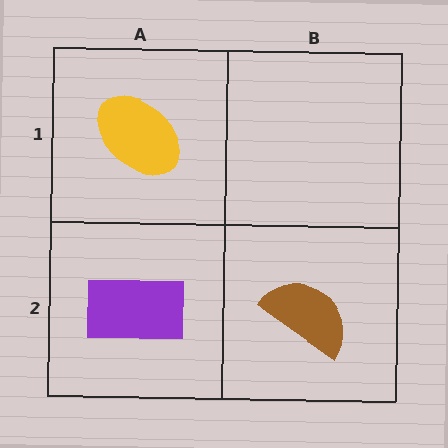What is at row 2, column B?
A brown semicircle.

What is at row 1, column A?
A yellow ellipse.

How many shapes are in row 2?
2 shapes.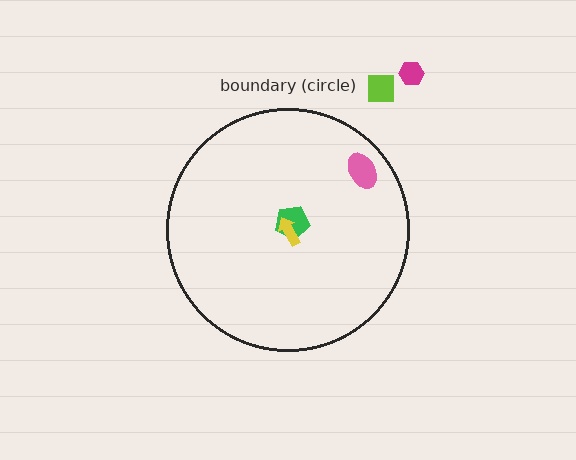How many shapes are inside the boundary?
3 inside, 2 outside.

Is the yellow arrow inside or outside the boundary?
Inside.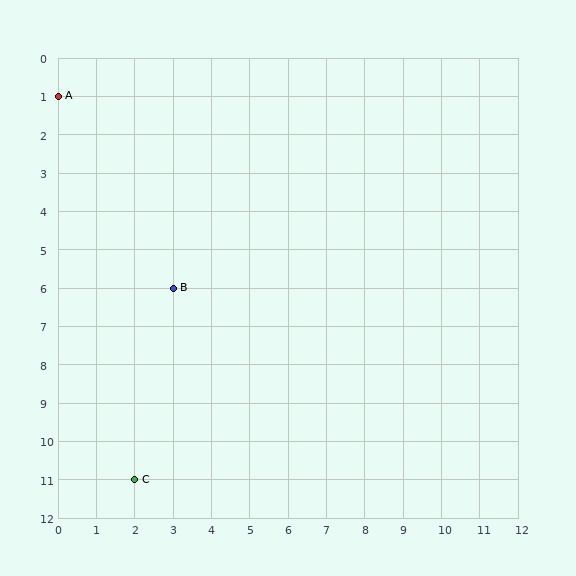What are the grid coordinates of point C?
Point C is at grid coordinates (2, 11).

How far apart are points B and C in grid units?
Points B and C are 1 column and 5 rows apart (about 5.1 grid units diagonally).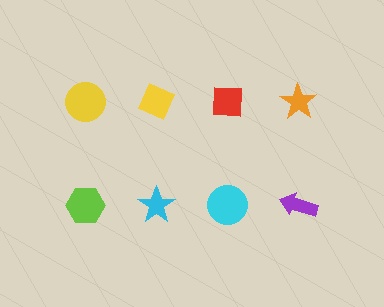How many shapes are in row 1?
4 shapes.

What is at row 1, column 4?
An orange star.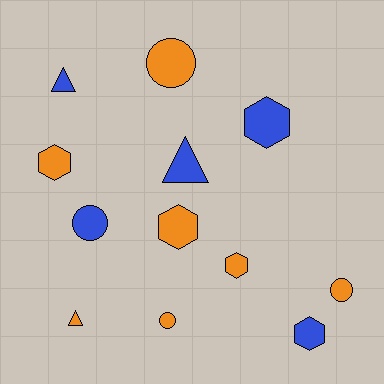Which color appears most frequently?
Orange, with 7 objects.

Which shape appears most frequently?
Hexagon, with 5 objects.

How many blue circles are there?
There is 1 blue circle.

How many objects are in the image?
There are 12 objects.